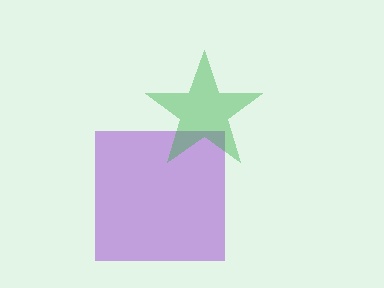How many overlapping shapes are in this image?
There are 2 overlapping shapes in the image.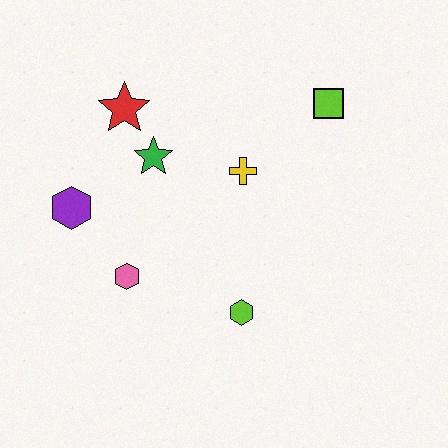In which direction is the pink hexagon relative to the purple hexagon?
The pink hexagon is below the purple hexagon.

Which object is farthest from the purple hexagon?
The lime square is farthest from the purple hexagon.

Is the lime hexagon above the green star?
No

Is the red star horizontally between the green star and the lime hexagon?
No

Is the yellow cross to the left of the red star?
No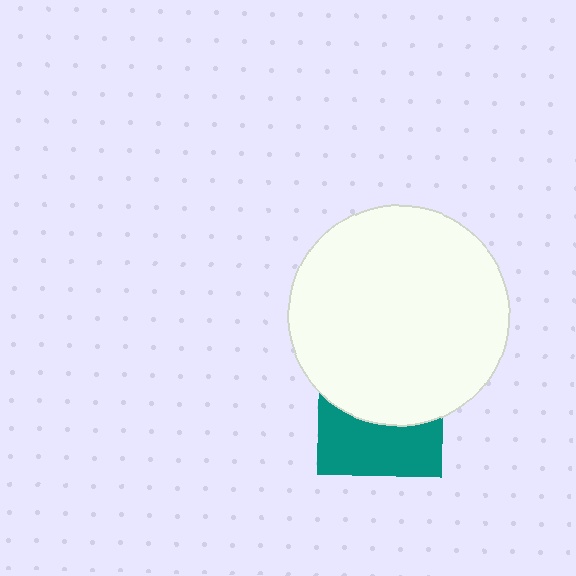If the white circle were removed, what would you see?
You would see the complete teal square.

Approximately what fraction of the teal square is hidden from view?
Roughly 54% of the teal square is hidden behind the white circle.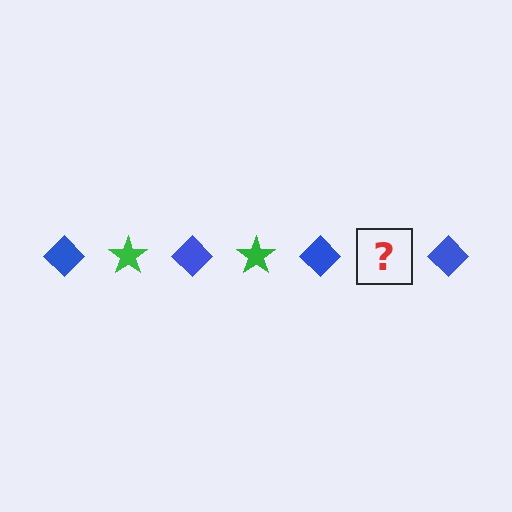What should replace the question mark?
The question mark should be replaced with a green star.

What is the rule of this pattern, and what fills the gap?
The rule is that the pattern alternates between blue diamond and green star. The gap should be filled with a green star.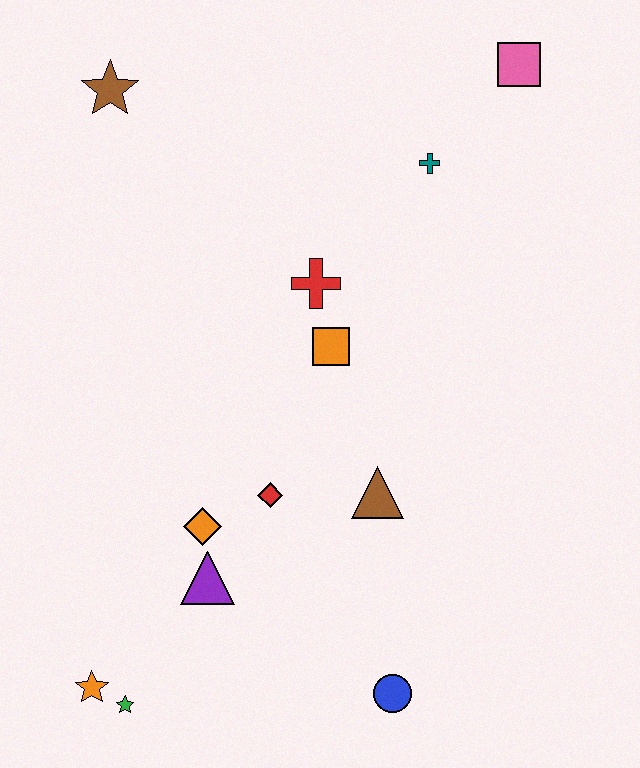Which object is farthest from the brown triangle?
The brown star is farthest from the brown triangle.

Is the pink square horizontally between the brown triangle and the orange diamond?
No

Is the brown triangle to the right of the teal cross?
No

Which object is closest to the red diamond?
The orange diamond is closest to the red diamond.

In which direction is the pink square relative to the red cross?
The pink square is above the red cross.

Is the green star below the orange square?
Yes